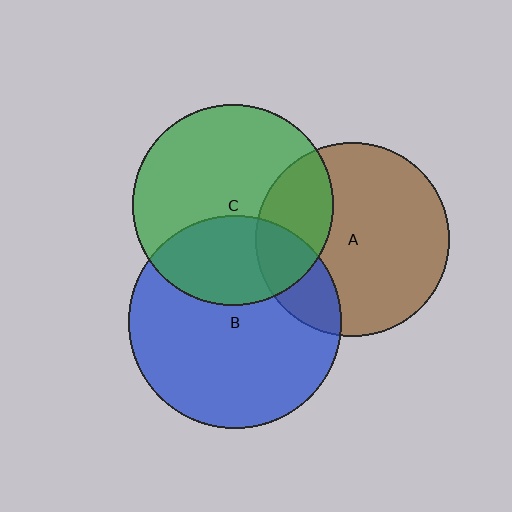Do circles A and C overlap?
Yes.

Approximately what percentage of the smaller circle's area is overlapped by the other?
Approximately 25%.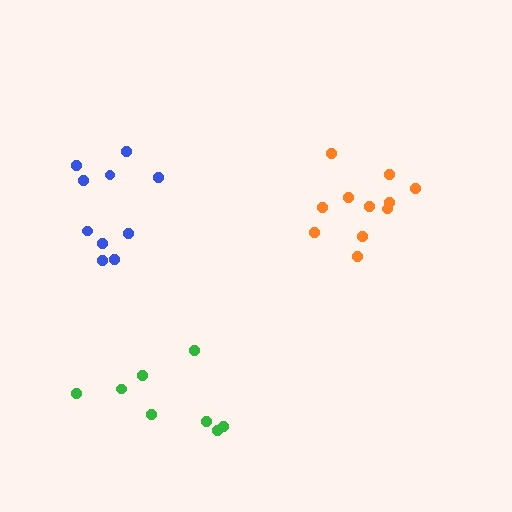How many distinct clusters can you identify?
There are 3 distinct clusters.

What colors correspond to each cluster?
The clusters are colored: orange, blue, green.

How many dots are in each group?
Group 1: 11 dots, Group 2: 10 dots, Group 3: 8 dots (29 total).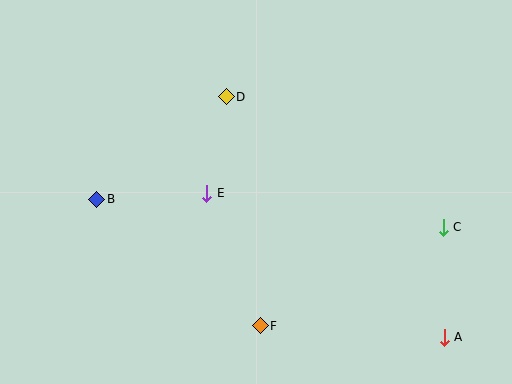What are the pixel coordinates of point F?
Point F is at (260, 326).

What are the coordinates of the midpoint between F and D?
The midpoint between F and D is at (243, 211).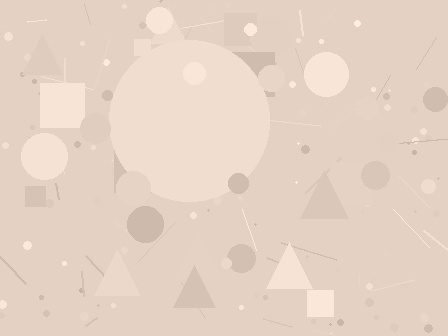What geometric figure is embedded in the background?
A circle is embedded in the background.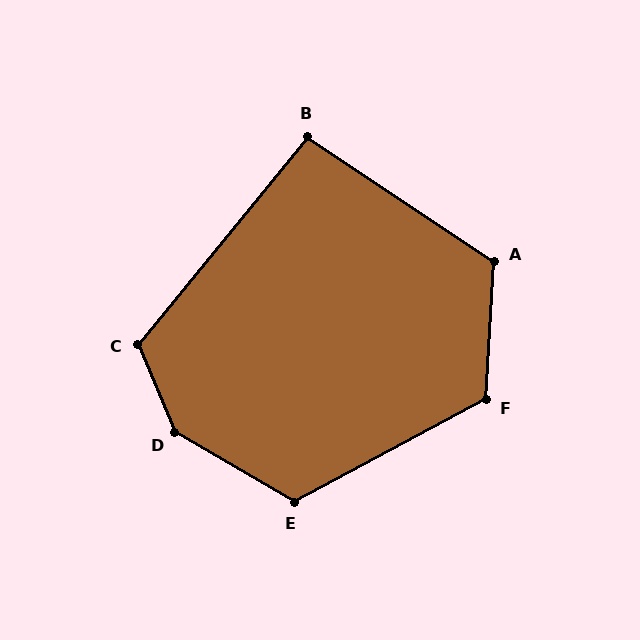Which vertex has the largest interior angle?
D, at approximately 143 degrees.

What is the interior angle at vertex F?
Approximately 122 degrees (obtuse).